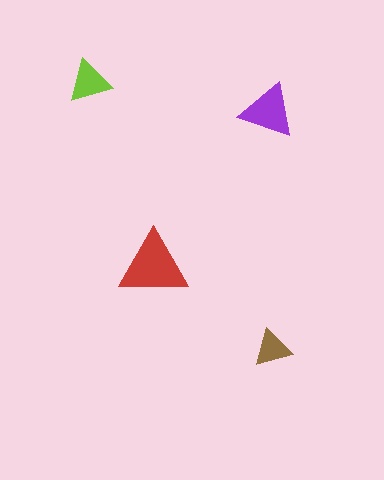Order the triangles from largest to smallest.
the red one, the purple one, the lime one, the brown one.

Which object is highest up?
The lime triangle is topmost.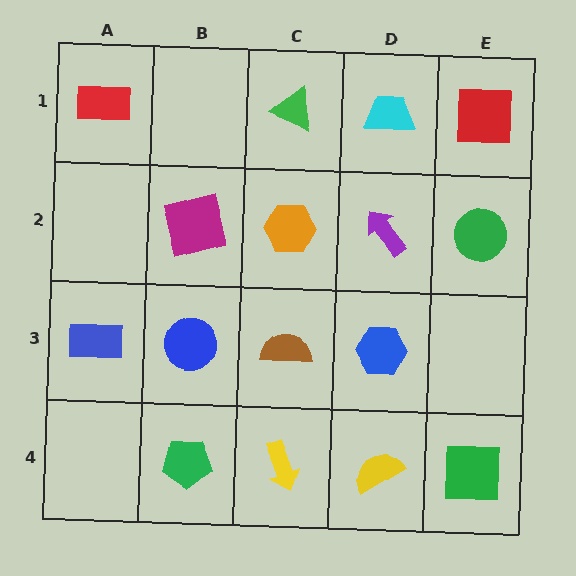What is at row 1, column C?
A green triangle.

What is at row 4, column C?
A yellow arrow.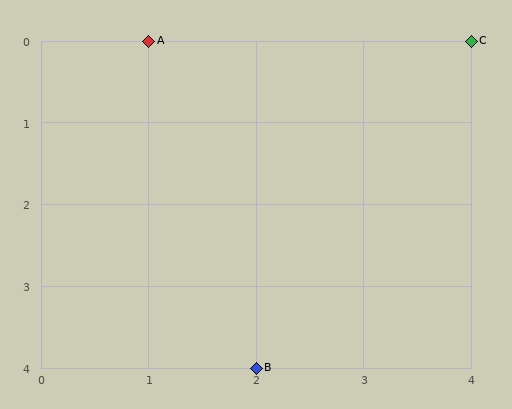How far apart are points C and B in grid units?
Points C and B are 2 columns and 4 rows apart (about 4.5 grid units diagonally).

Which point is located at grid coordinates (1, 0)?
Point A is at (1, 0).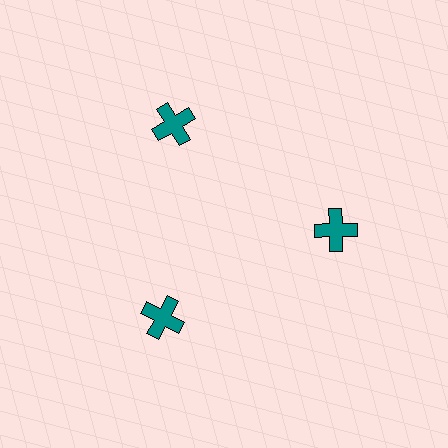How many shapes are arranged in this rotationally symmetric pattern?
There are 3 shapes, arranged in 3 groups of 1.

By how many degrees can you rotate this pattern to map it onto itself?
The pattern maps onto itself every 120 degrees of rotation.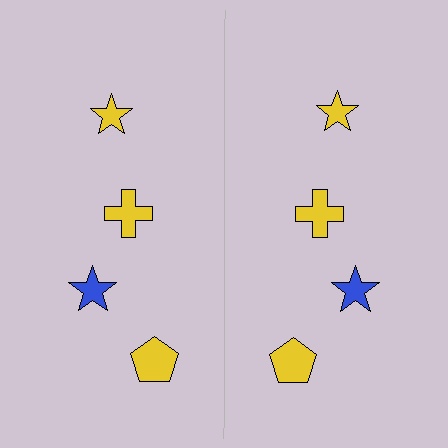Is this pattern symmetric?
Yes, this pattern has bilateral (reflection) symmetry.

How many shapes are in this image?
There are 8 shapes in this image.